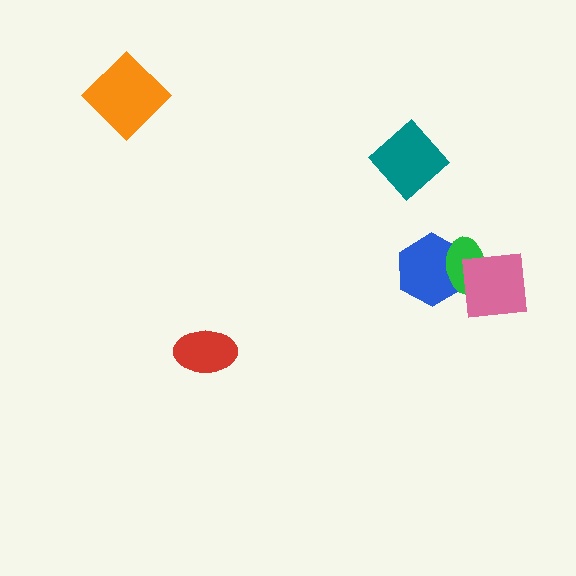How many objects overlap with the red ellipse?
0 objects overlap with the red ellipse.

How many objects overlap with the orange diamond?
0 objects overlap with the orange diamond.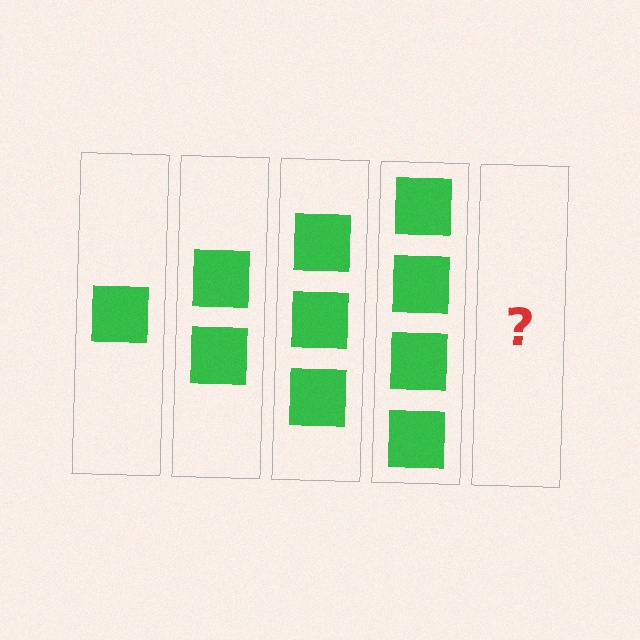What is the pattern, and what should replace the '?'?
The pattern is that each step adds one more square. The '?' should be 5 squares.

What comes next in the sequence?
The next element should be 5 squares.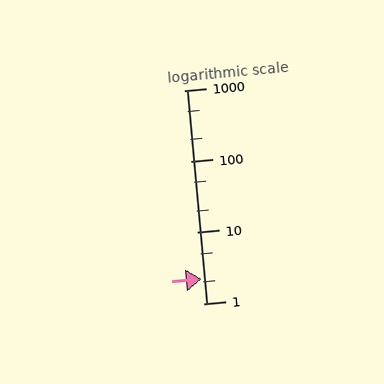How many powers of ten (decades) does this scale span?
The scale spans 3 decades, from 1 to 1000.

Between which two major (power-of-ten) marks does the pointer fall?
The pointer is between 1 and 10.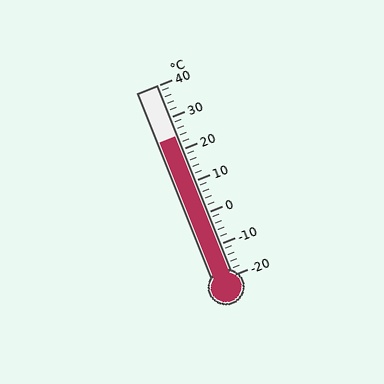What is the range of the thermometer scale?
The thermometer scale ranges from -20°C to 40°C.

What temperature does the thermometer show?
The thermometer shows approximately 24°C.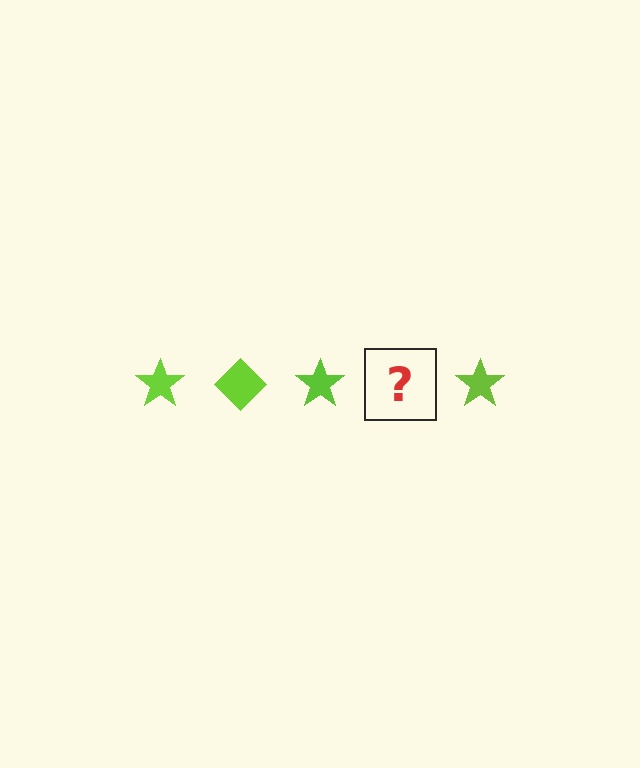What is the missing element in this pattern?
The missing element is a lime diamond.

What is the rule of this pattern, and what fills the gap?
The rule is that the pattern cycles through star, diamond shapes in lime. The gap should be filled with a lime diamond.